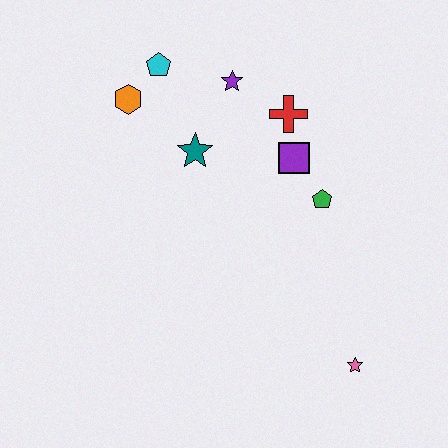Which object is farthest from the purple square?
The pink star is farthest from the purple square.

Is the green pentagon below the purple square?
Yes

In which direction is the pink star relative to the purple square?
The pink star is below the purple square.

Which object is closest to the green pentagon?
The purple square is closest to the green pentagon.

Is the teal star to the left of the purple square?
Yes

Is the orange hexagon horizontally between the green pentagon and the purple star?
No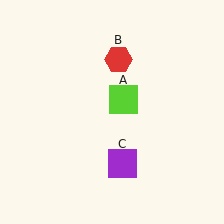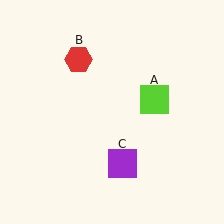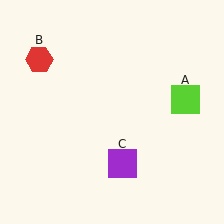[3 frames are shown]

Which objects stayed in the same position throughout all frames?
Purple square (object C) remained stationary.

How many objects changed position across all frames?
2 objects changed position: lime square (object A), red hexagon (object B).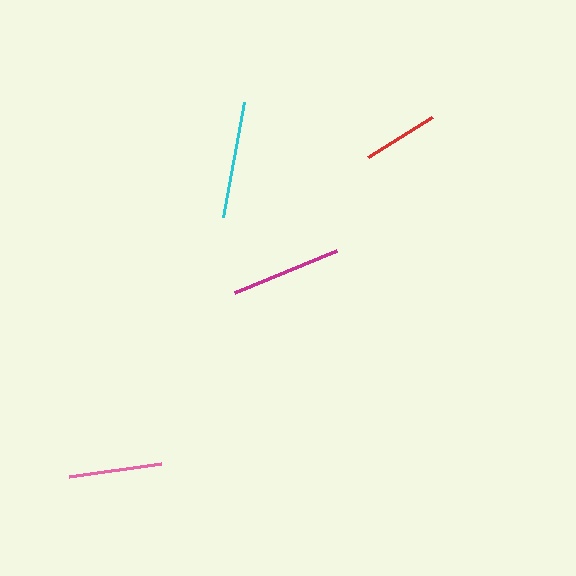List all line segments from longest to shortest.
From longest to shortest: cyan, magenta, pink, red.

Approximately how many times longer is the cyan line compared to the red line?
The cyan line is approximately 1.5 times the length of the red line.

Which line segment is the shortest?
The red line is the shortest at approximately 75 pixels.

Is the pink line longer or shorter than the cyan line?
The cyan line is longer than the pink line.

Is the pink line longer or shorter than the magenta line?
The magenta line is longer than the pink line.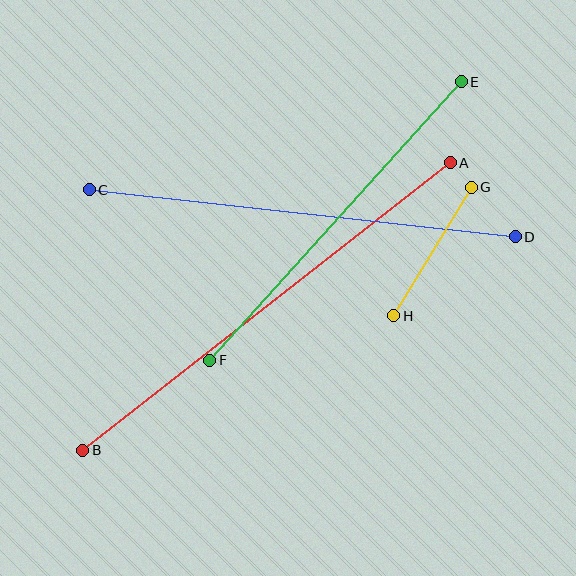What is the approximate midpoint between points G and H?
The midpoint is at approximately (433, 252) pixels.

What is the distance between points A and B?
The distance is approximately 467 pixels.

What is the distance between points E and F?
The distance is approximately 375 pixels.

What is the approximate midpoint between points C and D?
The midpoint is at approximately (302, 213) pixels.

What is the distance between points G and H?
The distance is approximately 150 pixels.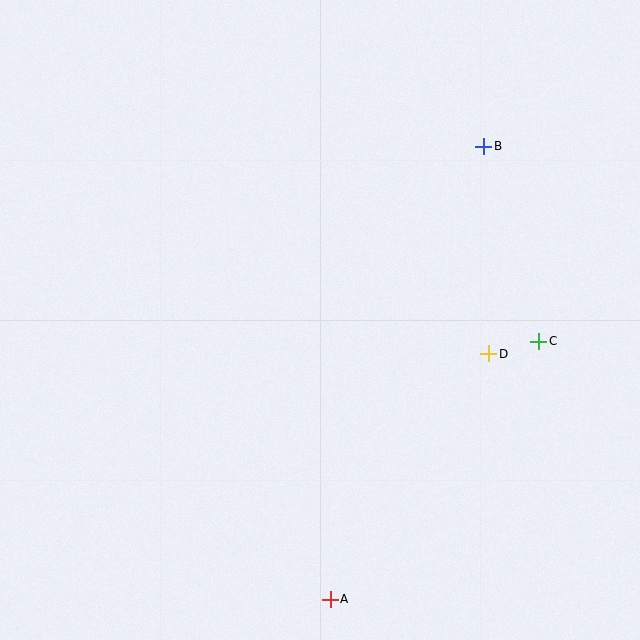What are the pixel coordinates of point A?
Point A is at (330, 599).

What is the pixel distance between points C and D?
The distance between C and D is 51 pixels.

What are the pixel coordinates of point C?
Point C is at (539, 341).